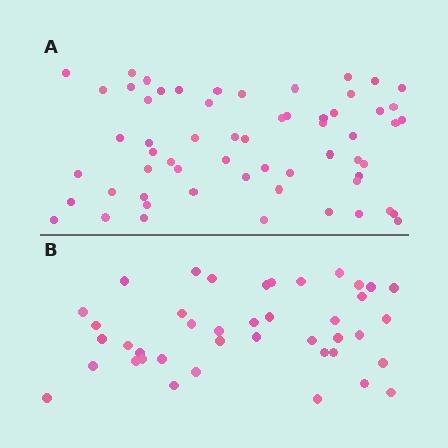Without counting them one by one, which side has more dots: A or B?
Region A (the top region) has more dots.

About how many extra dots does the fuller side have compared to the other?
Region A has approximately 20 more dots than region B.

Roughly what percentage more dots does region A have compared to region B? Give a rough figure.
About 45% more.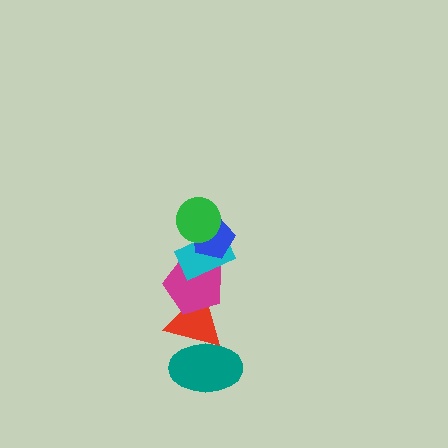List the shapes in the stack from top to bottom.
From top to bottom: the green circle, the blue pentagon, the cyan rectangle, the magenta pentagon, the red triangle, the teal ellipse.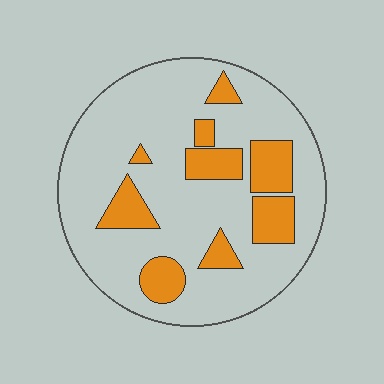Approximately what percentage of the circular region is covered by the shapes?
Approximately 20%.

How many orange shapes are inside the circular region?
9.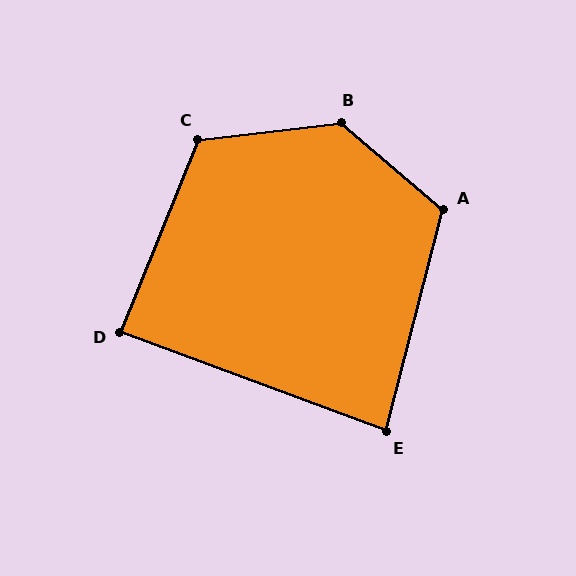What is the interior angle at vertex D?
Approximately 88 degrees (approximately right).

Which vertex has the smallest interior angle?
E, at approximately 84 degrees.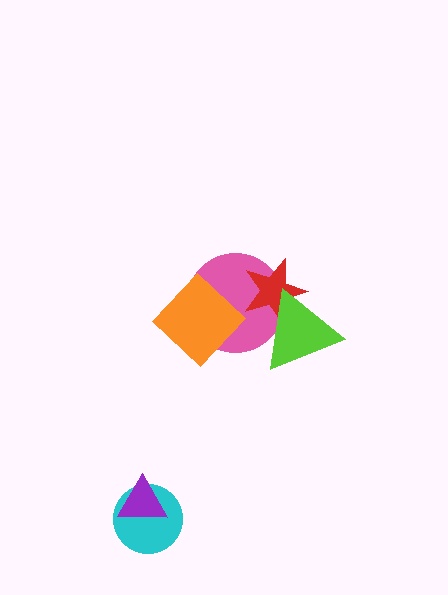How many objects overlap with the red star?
2 objects overlap with the red star.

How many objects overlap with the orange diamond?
1 object overlaps with the orange diamond.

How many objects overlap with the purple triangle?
1 object overlaps with the purple triangle.